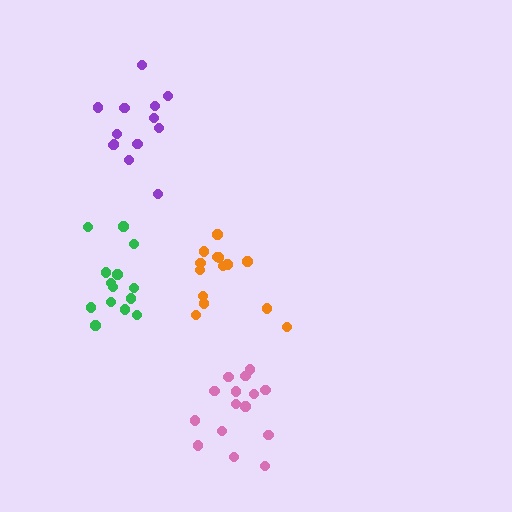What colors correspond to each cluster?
The clusters are colored: green, pink, purple, orange.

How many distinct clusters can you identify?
There are 4 distinct clusters.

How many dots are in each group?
Group 1: 14 dots, Group 2: 15 dots, Group 3: 13 dots, Group 4: 14 dots (56 total).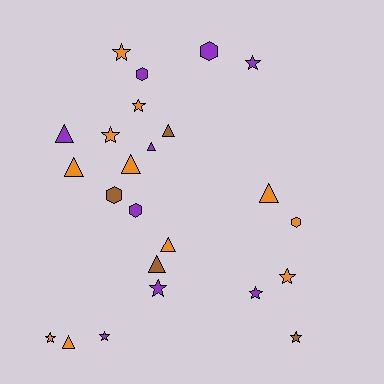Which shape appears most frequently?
Star, with 10 objects.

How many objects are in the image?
There are 24 objects.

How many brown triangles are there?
There are 2 brown triangles.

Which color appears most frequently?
Orange, with 11 objects.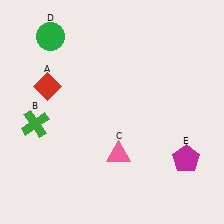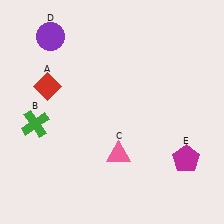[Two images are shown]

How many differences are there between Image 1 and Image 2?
There is 1 difference between the two images.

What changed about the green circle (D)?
In Image 1, D is green. In Image 2, it changed to purple.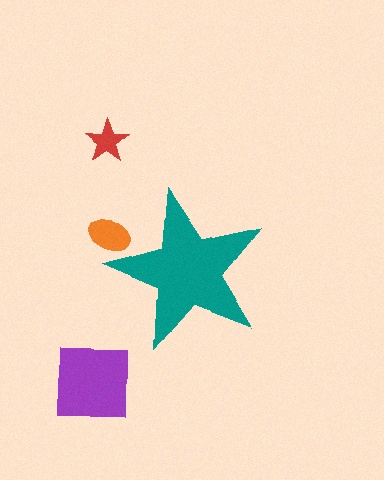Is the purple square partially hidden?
No, the purple square is fully visible.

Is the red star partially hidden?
No, the red star is fully visible.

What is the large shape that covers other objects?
A teal star.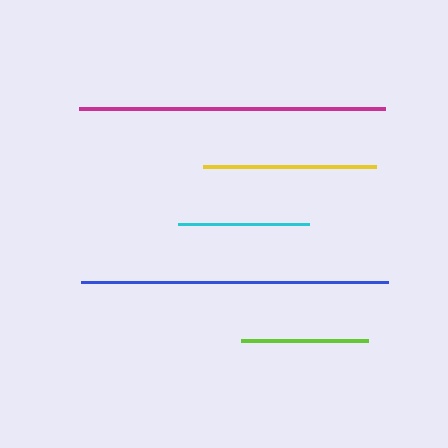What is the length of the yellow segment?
The yellow segment is approximately 173 pixels long.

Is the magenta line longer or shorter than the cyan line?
The magenta line is longer than the cyan line.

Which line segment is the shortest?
The lime line is the shortest at approximately 127 pixels.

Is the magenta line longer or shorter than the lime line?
The magenta line is longer than the lime line.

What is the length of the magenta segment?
The magenta segment is approximately 307 pixels long.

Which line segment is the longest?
The blue line is the longest at approximately 307 pixels.